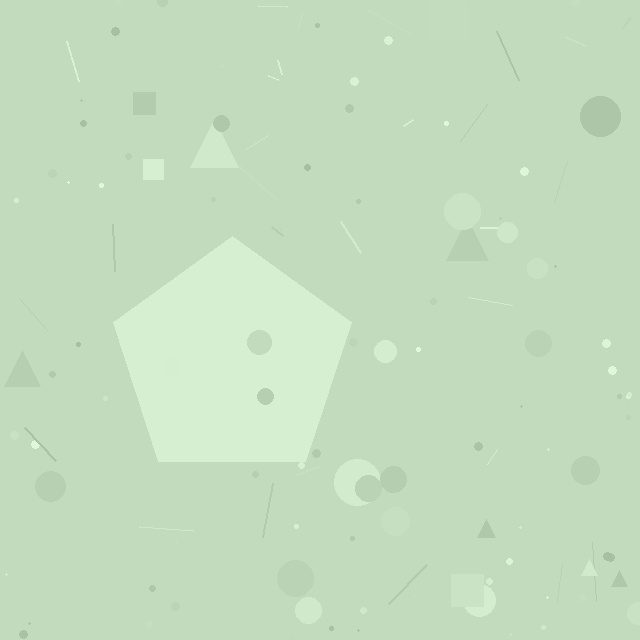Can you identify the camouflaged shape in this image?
The camouflaged shape is a pentagon.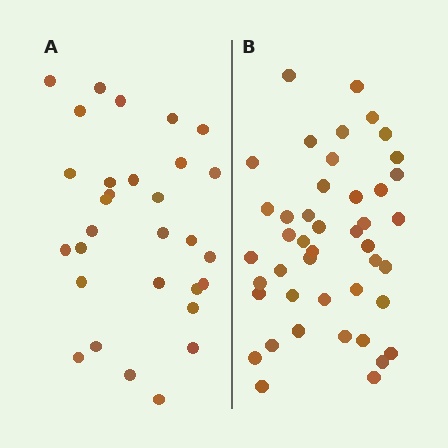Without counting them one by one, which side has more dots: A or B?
Region B (the right region) has more dots.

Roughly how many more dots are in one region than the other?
Region B has approximately 15 more dots than region A.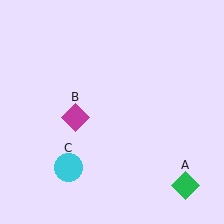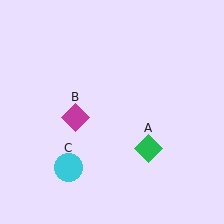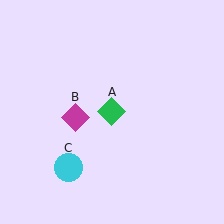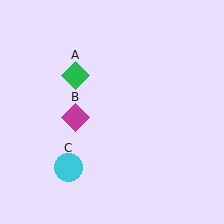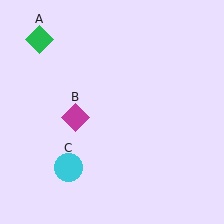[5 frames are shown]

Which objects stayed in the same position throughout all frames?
Magenta diamond (object B) and cyan circle (object C) remained stationary.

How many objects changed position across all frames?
1 object changed position: green diamond (object A).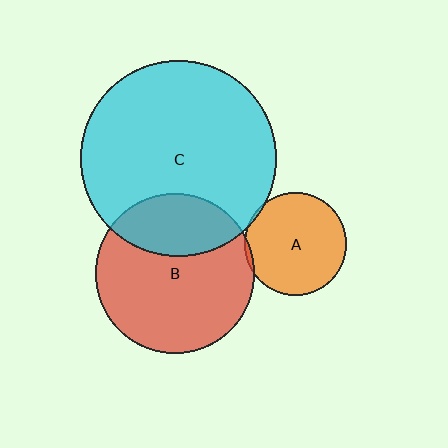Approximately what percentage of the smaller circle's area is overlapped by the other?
Approximately 5%.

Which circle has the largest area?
Circle C (cyan).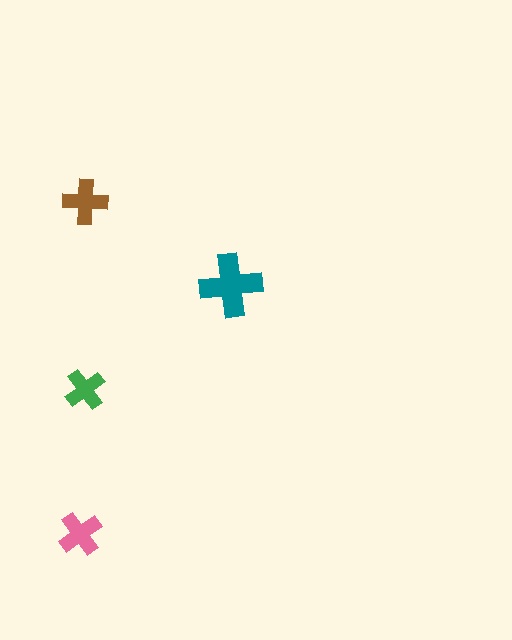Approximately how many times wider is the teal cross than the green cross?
About 1.5 times wider.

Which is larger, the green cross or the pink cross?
The pink one.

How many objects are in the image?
There are 4 objects in the image.